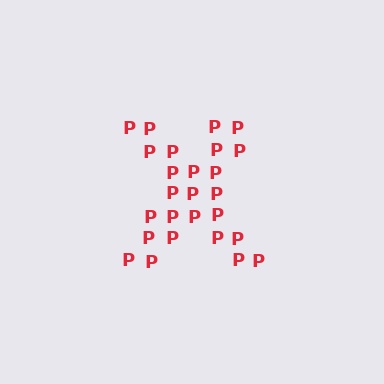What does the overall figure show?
The overall figure shows the letter X.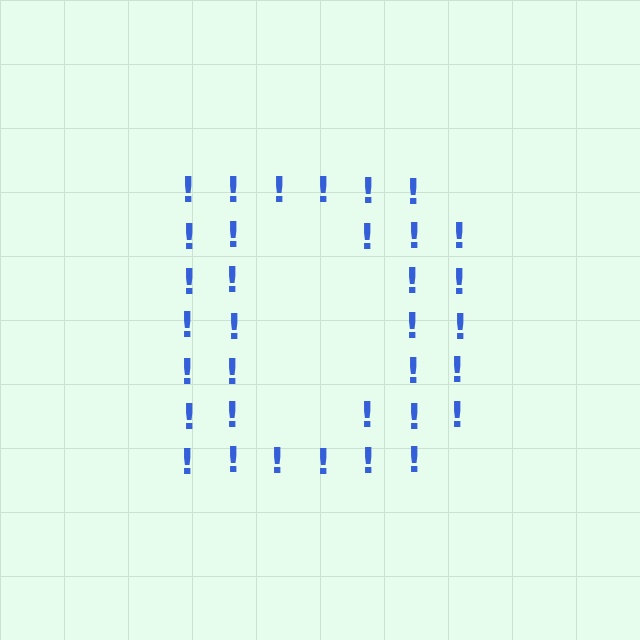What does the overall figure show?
The overall figure shows the letter D.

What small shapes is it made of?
It is made of small exclamation marks.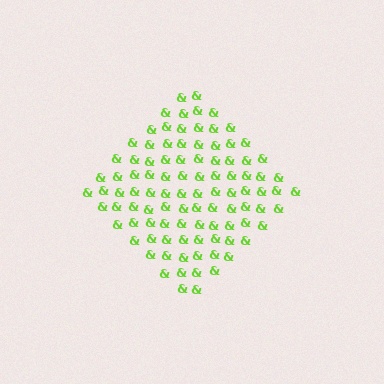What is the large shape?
The large shape is a diamond.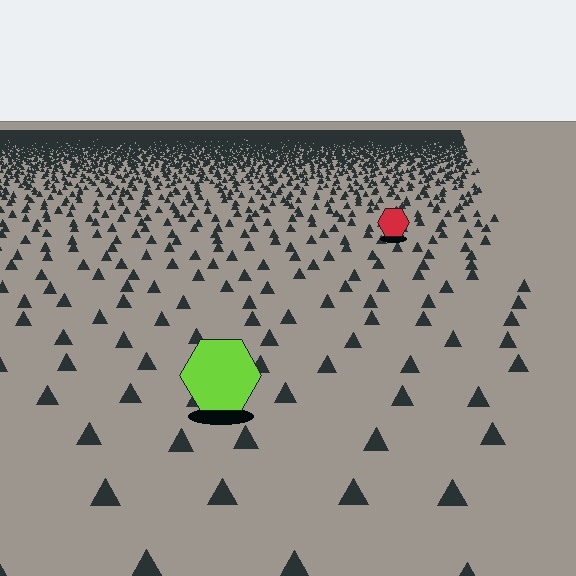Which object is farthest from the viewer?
The red hexagon is farthest from the viewer. It appears smaller and the ground texture around it is denser.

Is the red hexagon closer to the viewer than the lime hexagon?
No. The lime hexagon is closer — you can tell from the texture gradient: the ground texture is coarser near it.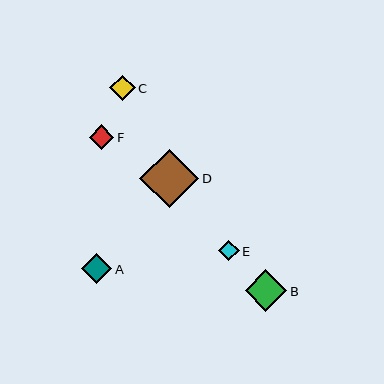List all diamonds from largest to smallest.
From largest to smallest: D, B, A, C, F, E.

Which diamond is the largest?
Diamond D is the largest with a size of approximately 59 pixels.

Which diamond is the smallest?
Diamond E is the smallest with a size of approximately 20 pixels.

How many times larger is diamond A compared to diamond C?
Diamond A is approximately 1.2 times the size of diamond C.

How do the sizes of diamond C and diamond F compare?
Diamond C and diamond F are approximately the same size.